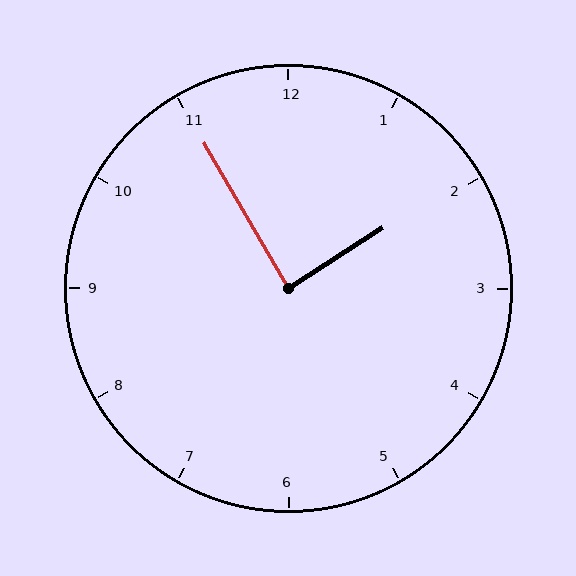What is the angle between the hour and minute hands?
Approximately 88 degrees.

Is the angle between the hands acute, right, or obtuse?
It is right.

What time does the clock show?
1:55.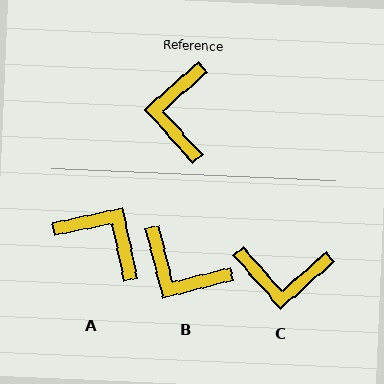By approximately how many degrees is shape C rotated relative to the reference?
Approximately 90 degrees counter-clockwise.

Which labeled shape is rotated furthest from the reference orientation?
A, about 120 degrees away.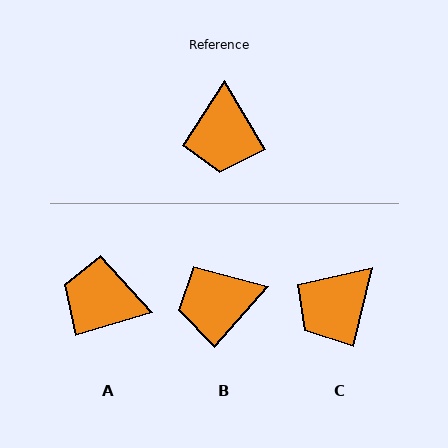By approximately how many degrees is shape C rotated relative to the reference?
Approximately 44 degrees clockwise.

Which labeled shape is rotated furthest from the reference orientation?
A, about 105 degrees away.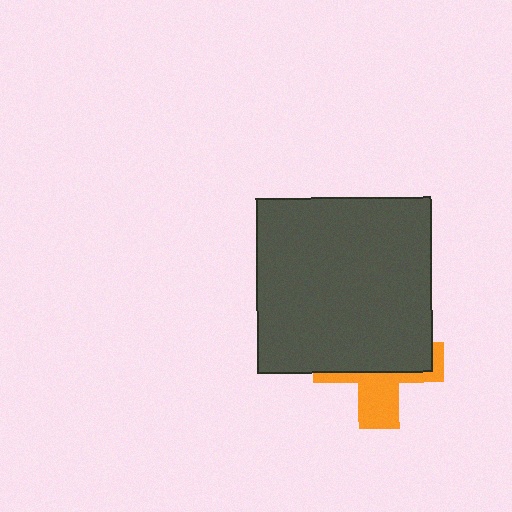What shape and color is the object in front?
The object in front is a dark gray square.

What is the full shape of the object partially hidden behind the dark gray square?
The partially hidden object is an orange cross.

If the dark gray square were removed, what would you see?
You would see the complete orange cross.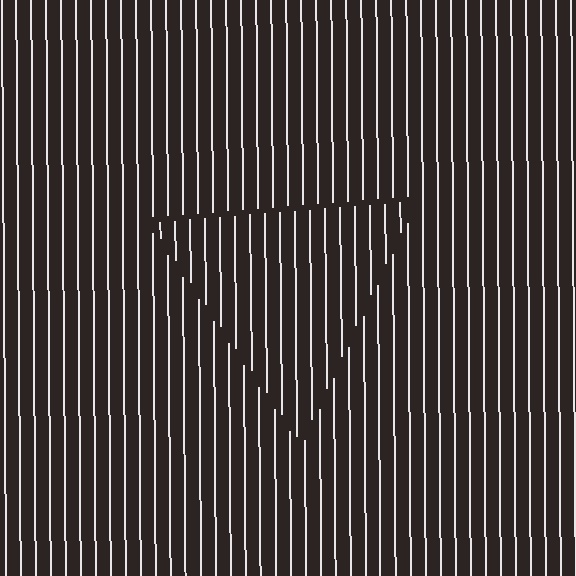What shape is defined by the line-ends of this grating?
An illusory triangle. The interior of the shape contains the same grating, shifted by half a period — the contour is defined by the phase discontinuity where line-ends from the inner and outer gratings abut.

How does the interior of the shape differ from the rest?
The interior of the shape contains the same grating, shifted by half a period — the contour is defined by the phase discontinuity where line-ends from the inner and outer gratings abut.